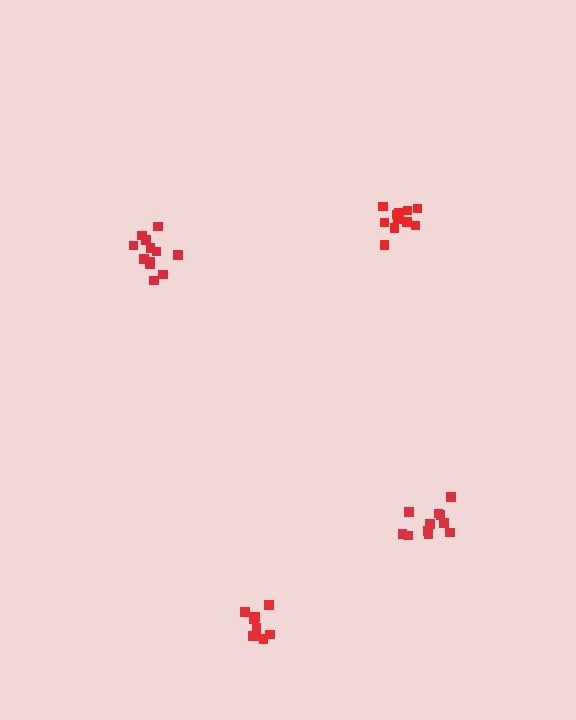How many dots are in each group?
Group 1: 9 dots, Group 2: 12 dots, Group 3: 11 dots, Group 4: 11 dots (43 total).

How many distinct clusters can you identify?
There are 4 distinct clusters.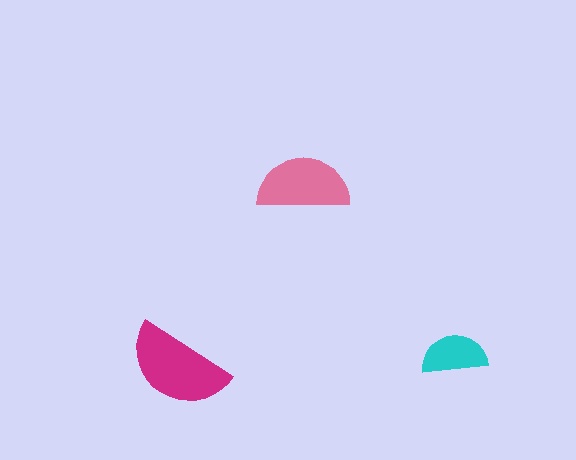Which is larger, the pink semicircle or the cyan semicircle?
The pink one.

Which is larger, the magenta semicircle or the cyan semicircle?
The magenta one.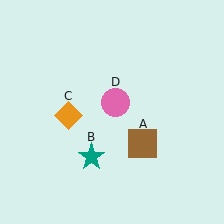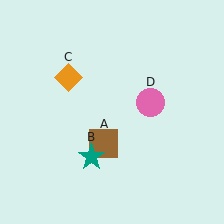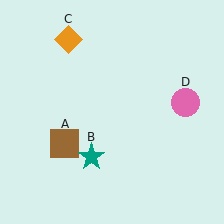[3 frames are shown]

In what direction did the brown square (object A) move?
The brown square (object A) moved left.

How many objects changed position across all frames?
3 objects changed position: brown square (object A), orange diamond (object C), pink circle (object D).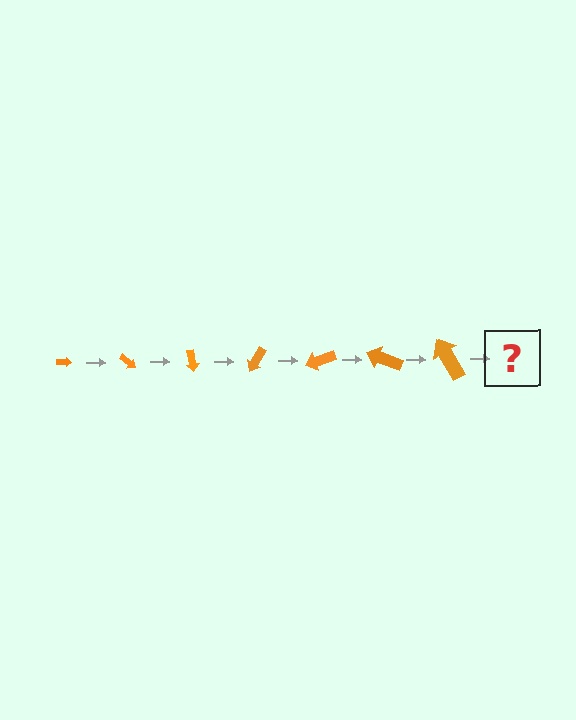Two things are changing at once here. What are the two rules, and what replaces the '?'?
The two rules are that the arrow grows larger each step and it rotates 40 degrees each step. The '?' should be an arrow, larger than the previous one and rotated 280 degrees from the start.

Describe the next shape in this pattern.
It should be an arrow, larger than the previous one and rotated 280 degrees from the start.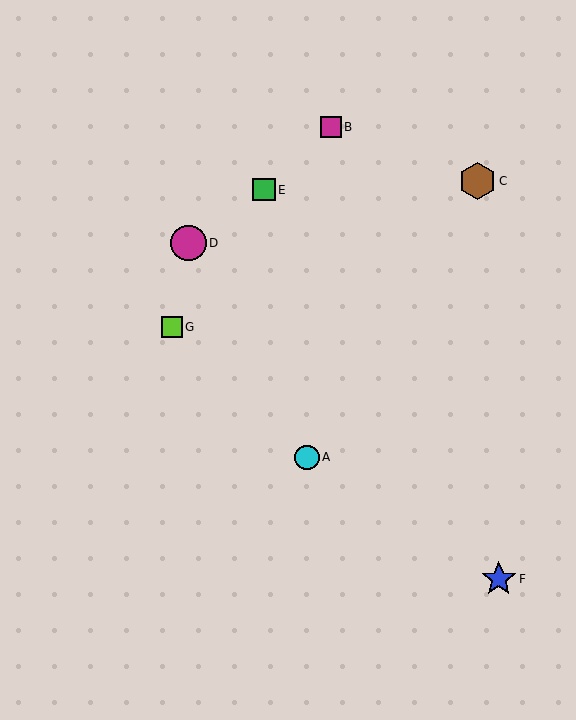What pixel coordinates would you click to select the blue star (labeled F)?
Click at (499, 579) to select the blue star F.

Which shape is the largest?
The brown hexagon (labeled C) is the largest.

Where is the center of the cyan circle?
The center of the cyan circle is at (307, 457).